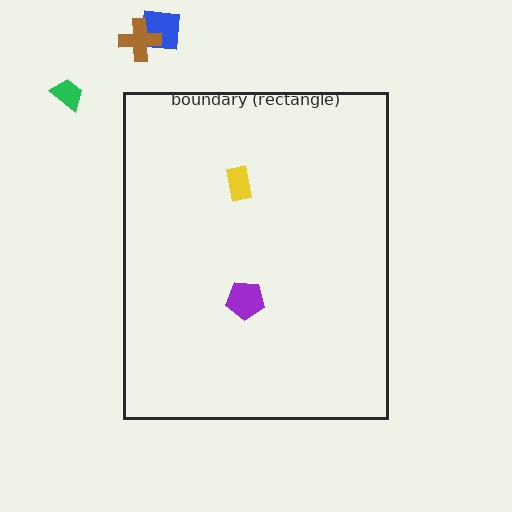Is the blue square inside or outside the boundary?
Outside.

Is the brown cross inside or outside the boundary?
Outside.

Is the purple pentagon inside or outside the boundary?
Inside.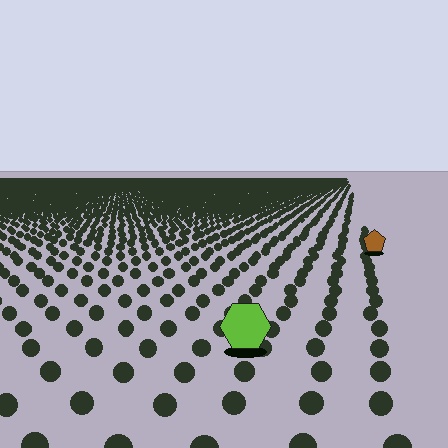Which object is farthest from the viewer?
The brown pentagon is farthest from the viewer. It appears smaller and the ground texture around it is denser.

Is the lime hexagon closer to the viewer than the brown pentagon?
Yes. The lime hexagon is closer — you can tell from the texture gradient: the ground texture is coarser near it.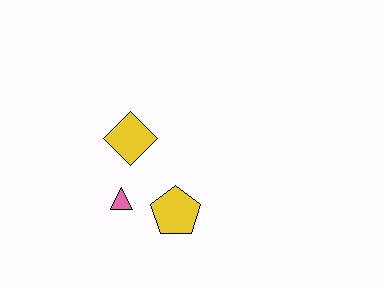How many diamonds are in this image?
There is 1 diamond.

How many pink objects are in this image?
There is 1 pink object.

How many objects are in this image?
There are 3 objects.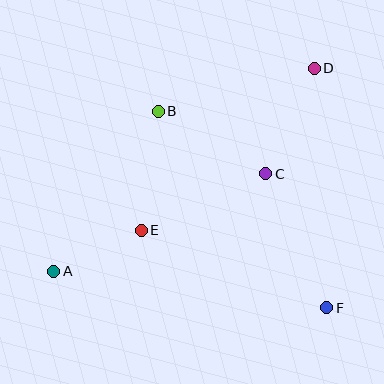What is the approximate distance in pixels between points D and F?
The distance between D and F is approximately 240 pixels.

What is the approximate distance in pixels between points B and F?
The distance between B and F is approximately 259 pixels.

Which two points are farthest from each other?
Points A and D are farthest from each other.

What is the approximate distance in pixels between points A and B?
The distance between A and B is approximately 191 pixels.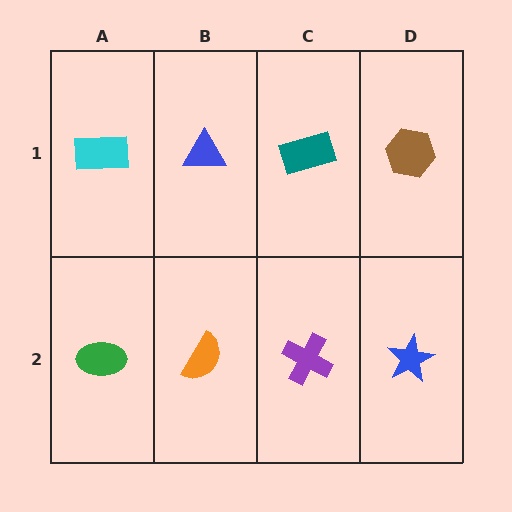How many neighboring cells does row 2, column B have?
3.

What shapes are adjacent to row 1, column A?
A green ellipse (row 2, column A), a blue triangle (row 1, column B).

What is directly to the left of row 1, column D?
A teal rectangle.